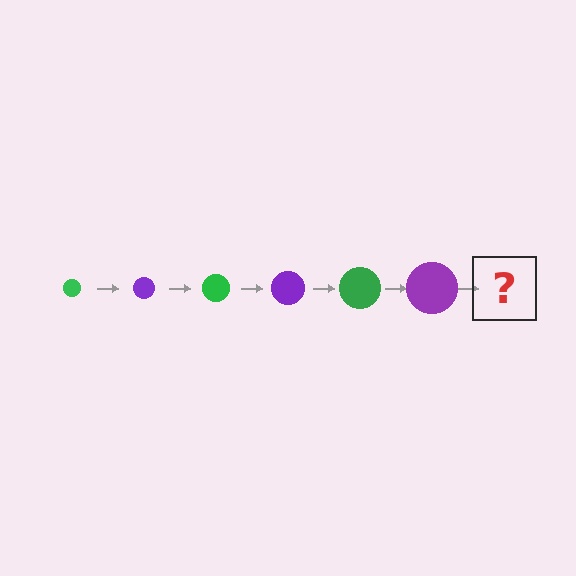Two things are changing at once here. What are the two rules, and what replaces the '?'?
The two rules are that the circle grows larger each step and the color cycles through green and purple. The '?' should be a green circle, larger than the previous one.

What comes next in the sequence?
The next element should be a green circle, larger than the previous one.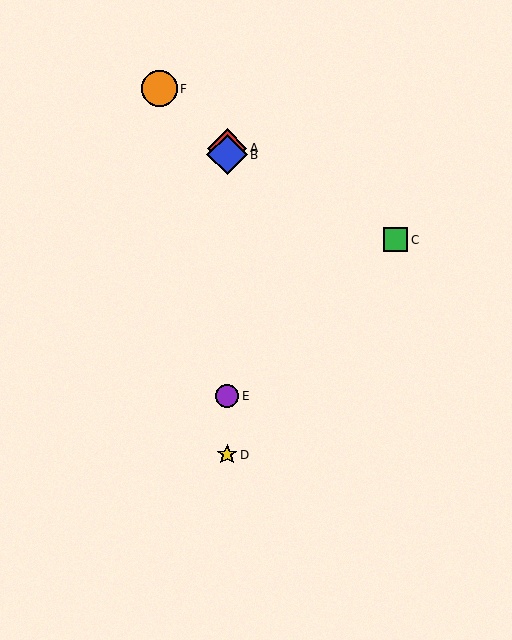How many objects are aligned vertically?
4 objects (A, B, D, E) are aligned vertically.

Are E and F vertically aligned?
No, E is at x≈227 and F is at x≈159.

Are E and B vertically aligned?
Yes, both are at x≈227.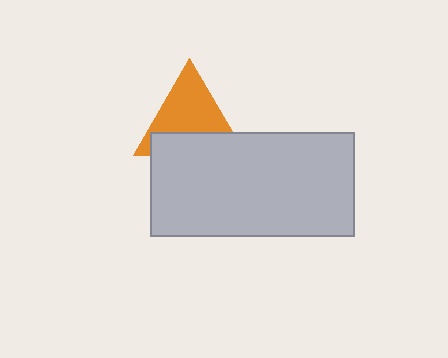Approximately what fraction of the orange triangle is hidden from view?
Roughly 39% of the orange triangle is hidden behind the light gray rectangle.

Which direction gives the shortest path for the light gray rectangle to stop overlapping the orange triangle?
Moving down gives the shortest separation.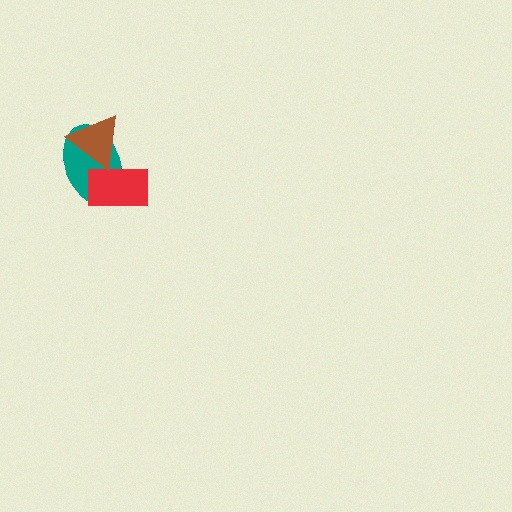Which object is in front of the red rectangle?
The brown triangle is in front of the red rectangle.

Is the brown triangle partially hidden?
No, no other shape covers it.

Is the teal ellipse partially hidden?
Yes, it is partially covered by another shape.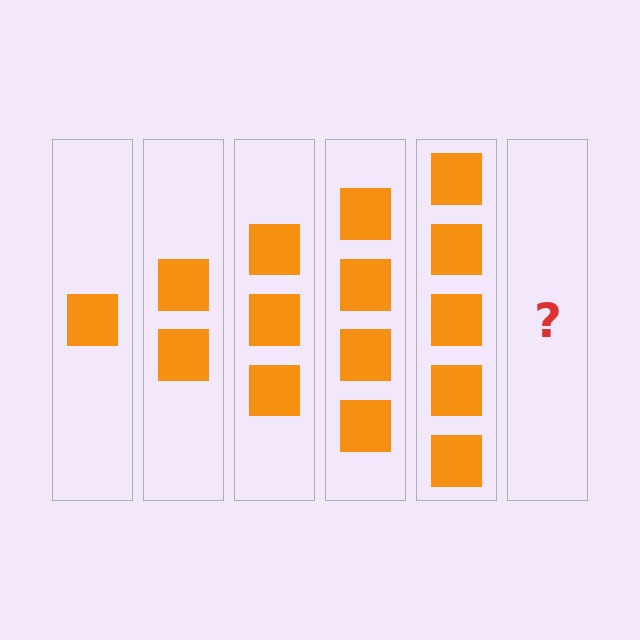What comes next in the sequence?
The next element should be 6 squares.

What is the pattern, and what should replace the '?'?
The pattern is that each step adds one more square. The '?' should be 6 squares.